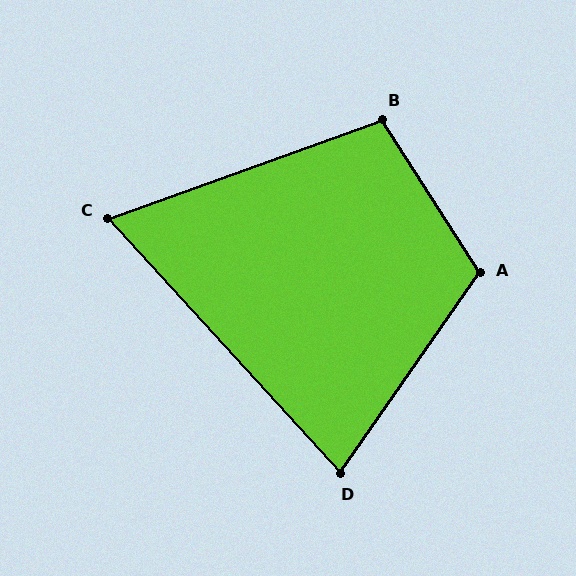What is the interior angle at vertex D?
Approximately 77 degrees (acute).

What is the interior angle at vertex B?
Approximately 103 degrees (obtuse).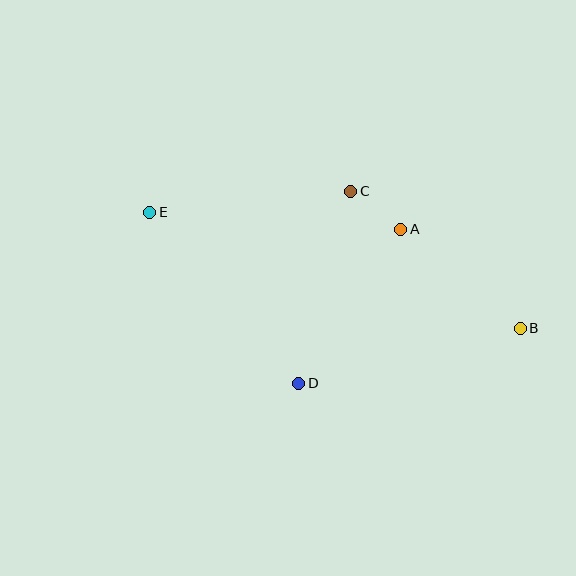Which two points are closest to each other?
Points A and C are closest to each other.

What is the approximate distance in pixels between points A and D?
The distance between A and D is approximately 185 pixels.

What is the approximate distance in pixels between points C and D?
The distance between C and D is approximately 199 pixels.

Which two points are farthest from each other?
Points B and E are farthest from each other.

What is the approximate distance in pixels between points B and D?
The distance between B and D is approximately 228 pixels.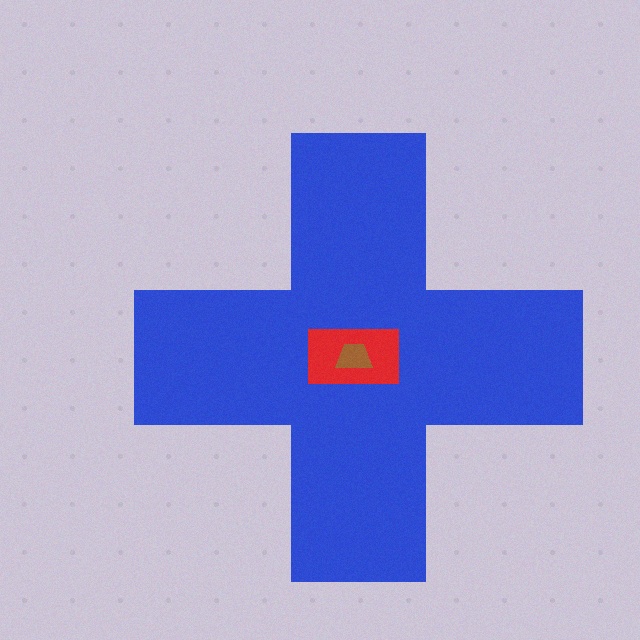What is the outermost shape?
The blue cross.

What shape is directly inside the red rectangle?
The brown trapezoid.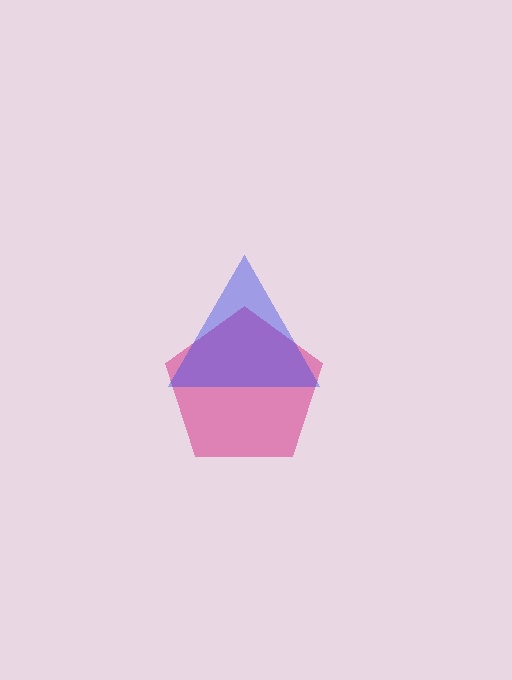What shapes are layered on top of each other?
The layered shapes are: a pink pentagon, a blue triangle.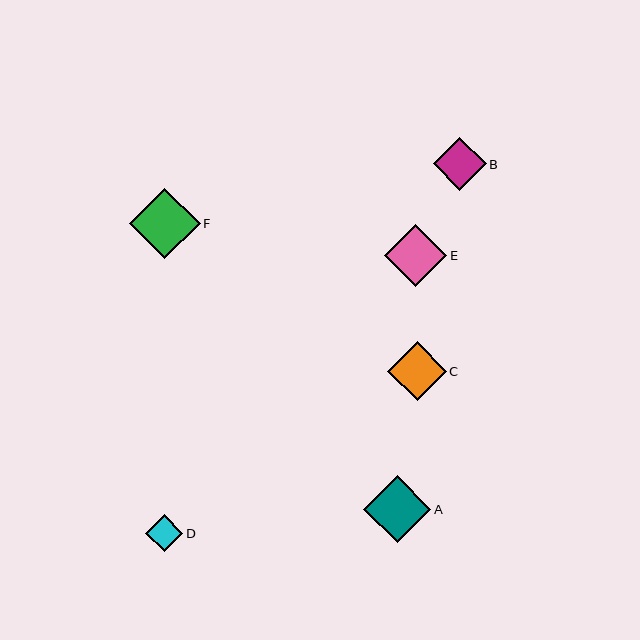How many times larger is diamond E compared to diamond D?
Diamond E is approximately 1.7 times the size of diamond D.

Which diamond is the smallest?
Diamond D is the smallest with a size of approximately 37 pixels.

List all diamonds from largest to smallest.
From largest to smallest: F, A, E, C, B, D.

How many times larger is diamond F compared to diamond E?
Diamond F is approximately 1.1 times the size of diamond E.